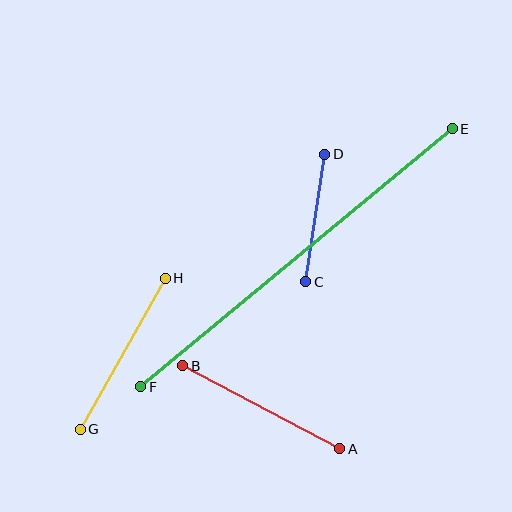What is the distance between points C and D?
The distance is approximately 129 pixels.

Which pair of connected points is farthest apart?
Points E and F are farthest apart.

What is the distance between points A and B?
The distance is approximately 178 pixels.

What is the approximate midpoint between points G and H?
The midpoint is at approximately (123, 354) pixels.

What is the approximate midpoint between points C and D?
The midpoint is at approximately (315, 218) pixels.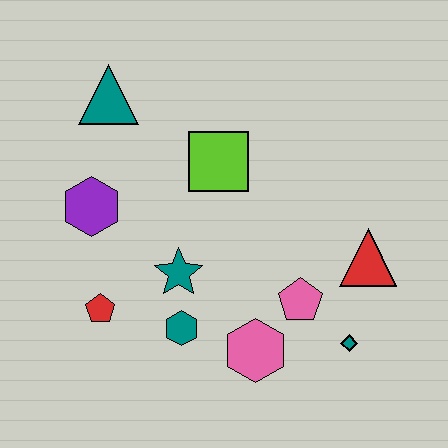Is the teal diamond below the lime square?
Yes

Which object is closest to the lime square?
The teal star is closest to the lime square.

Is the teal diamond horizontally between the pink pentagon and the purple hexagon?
No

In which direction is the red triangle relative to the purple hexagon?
The red triangle is to the right of the purple hexagon.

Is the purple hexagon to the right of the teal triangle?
No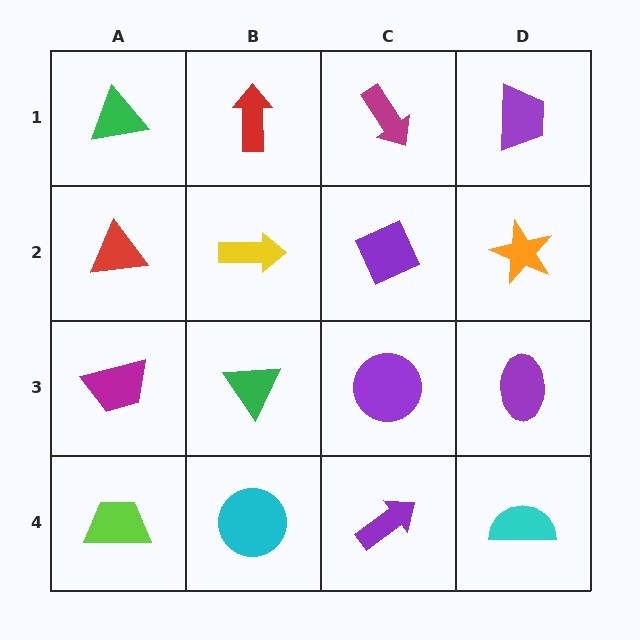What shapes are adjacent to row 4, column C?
A purple circle (row 3, column C), a cyan circle (row 4, column B), a cyan semicircle (row 4, column D).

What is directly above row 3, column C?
A purple diamond.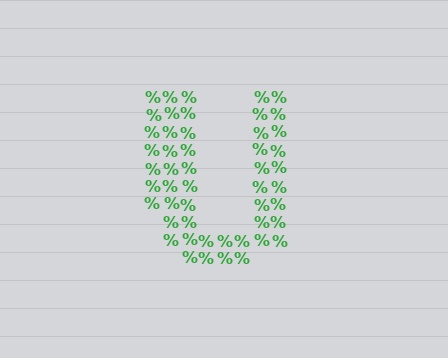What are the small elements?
The small elements are percent signs.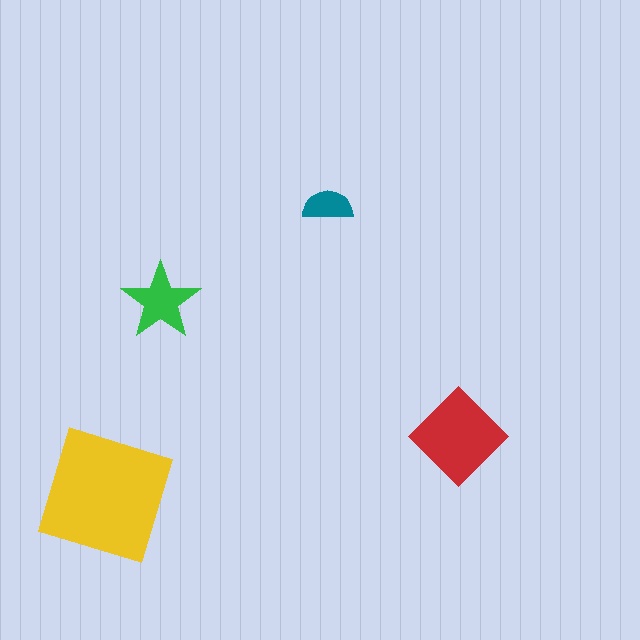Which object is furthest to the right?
The red diamond is rightmost.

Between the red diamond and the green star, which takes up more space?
The red diamond.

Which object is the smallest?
The teal semicircle.